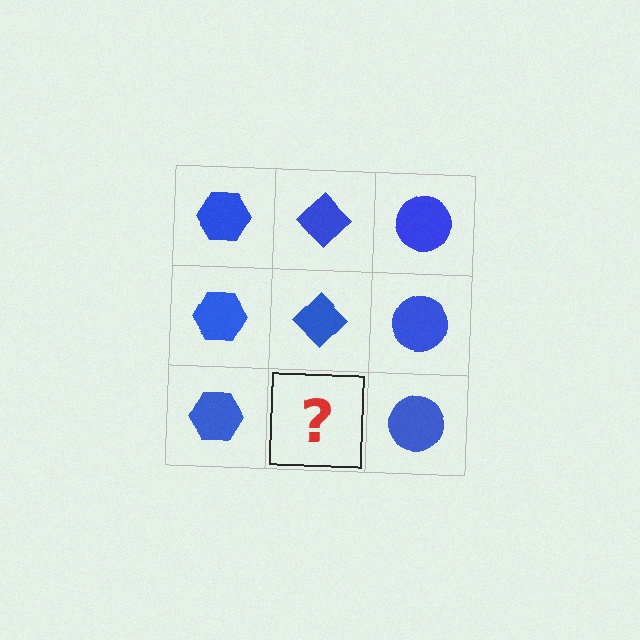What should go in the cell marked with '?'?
The missing cell should contain a blue diamond.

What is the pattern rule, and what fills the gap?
The rule is that each column has a consistent shape. The gap should be filled with a blue diamond.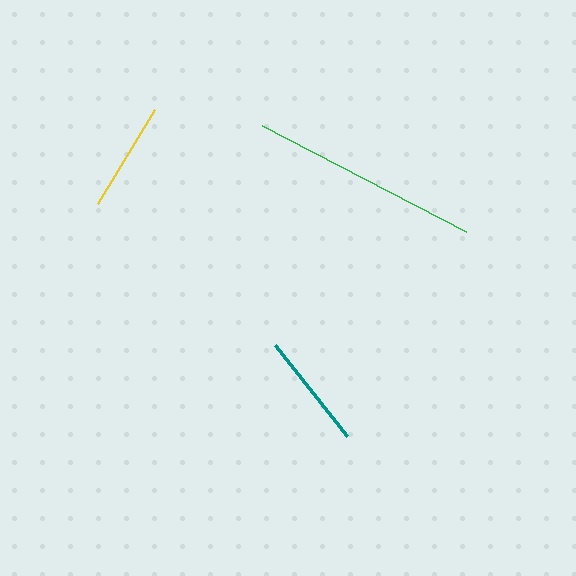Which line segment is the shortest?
The yellow line is the shortest at approximately 110 pixels.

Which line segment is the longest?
The green line is the longest at approximately 230 pixels.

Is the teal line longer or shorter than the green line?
The green line is longer than the teal line.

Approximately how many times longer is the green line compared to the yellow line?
The green line is approximately 2.1 times the length of the yellow line.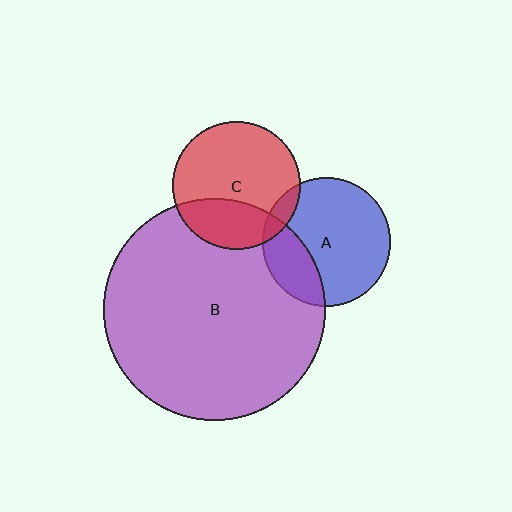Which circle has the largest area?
Circle B (purple).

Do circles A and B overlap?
Yes.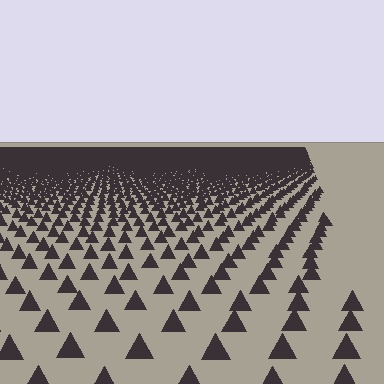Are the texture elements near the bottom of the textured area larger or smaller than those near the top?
Larger. Near the bottom, elements are closer to the viewer and appear at a bigger on-screen size.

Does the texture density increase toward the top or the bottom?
Density increases toward the top.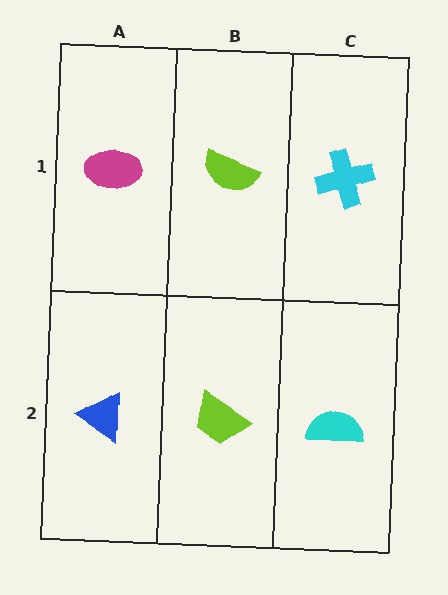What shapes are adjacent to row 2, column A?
A magenta ellipse (row 1, column A), a lime trapezoid (row 2, column B).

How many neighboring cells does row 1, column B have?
3.